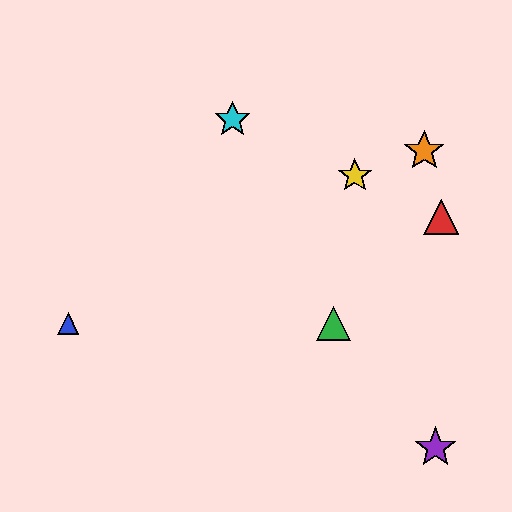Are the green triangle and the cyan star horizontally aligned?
No, the green triangle is at y≈323 and the cyan star is at y≈120.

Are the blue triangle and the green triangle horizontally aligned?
Yes, both are at y≈323.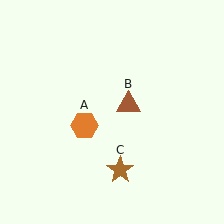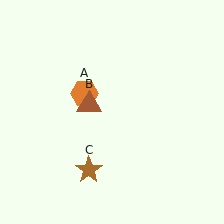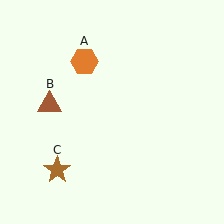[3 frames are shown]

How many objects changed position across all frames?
3 objects changed position: orange hexagon (object A), brown triangle (object B), brown star (object C).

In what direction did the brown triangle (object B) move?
The brown triangle (object B) moved left.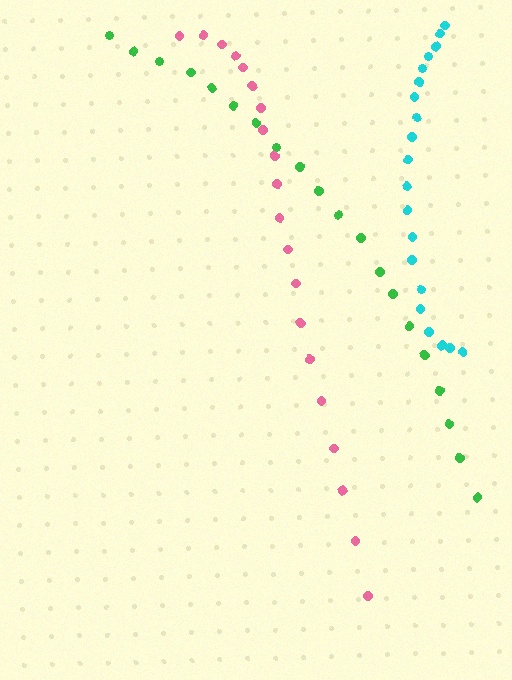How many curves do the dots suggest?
There are 3 distinct paths.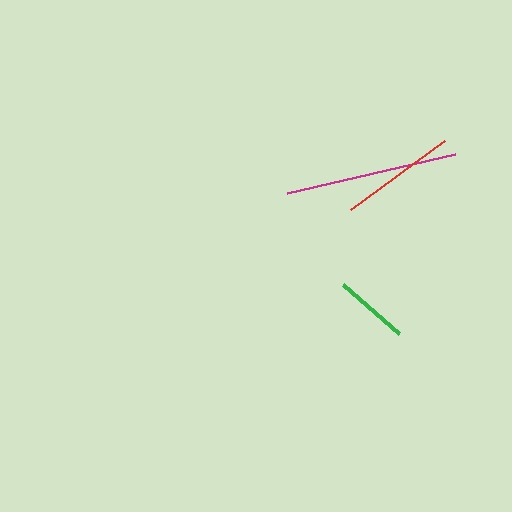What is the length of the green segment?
The green segment is approximately 75 pixels long.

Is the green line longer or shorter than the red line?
The red line is longer than the green line.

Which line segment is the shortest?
The green line is the shortest at approximately 75 pixels.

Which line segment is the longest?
The magenta line is the longest at approximately 172 pixels.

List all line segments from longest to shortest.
From longest to shortest: magenta, red, green.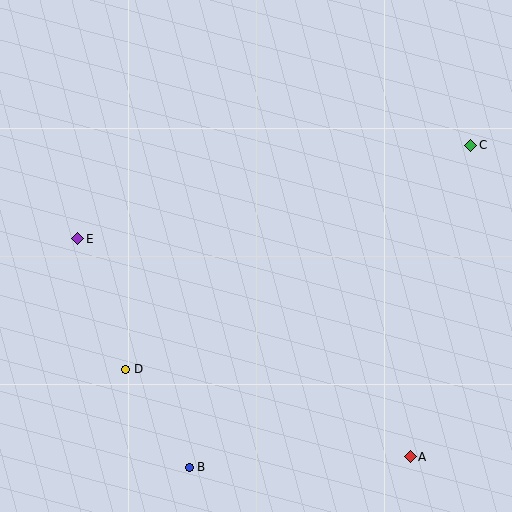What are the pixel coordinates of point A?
Point A is at (410, 457).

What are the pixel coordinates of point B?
Point B is at (189, 467).